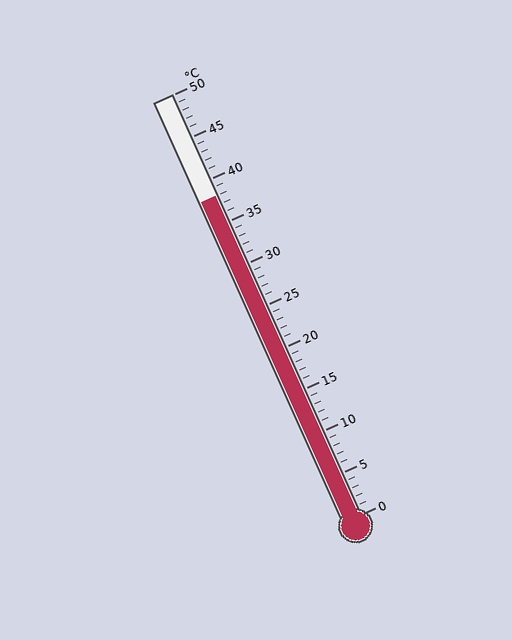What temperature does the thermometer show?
The thermometer shows approximately 38°C.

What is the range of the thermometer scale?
The thermometer scale ranges from 0°C to 50°C.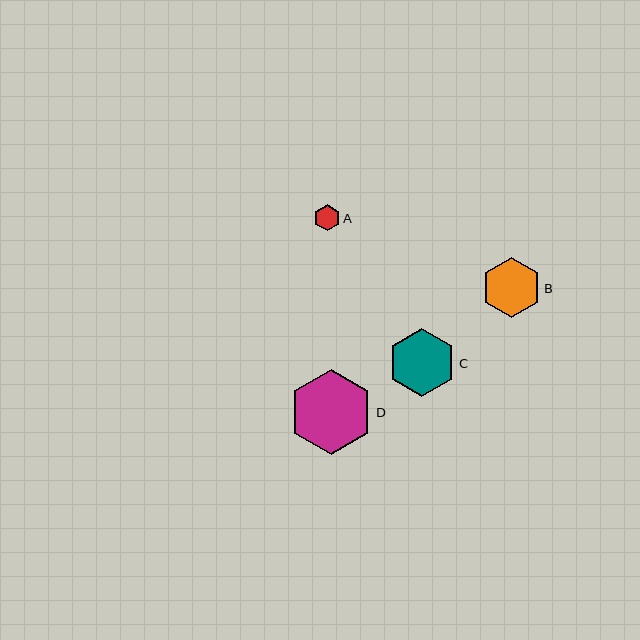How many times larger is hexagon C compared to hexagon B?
Hexagon C is approximately 1.1 times the size of hexagon B.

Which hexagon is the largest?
Hexagon D is the largest with a size of approximately 84 pixels.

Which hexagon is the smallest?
Hexagon A is the smallest with a size of approximately 26 pixels.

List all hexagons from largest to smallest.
From largest to smallest: D, C, B, A.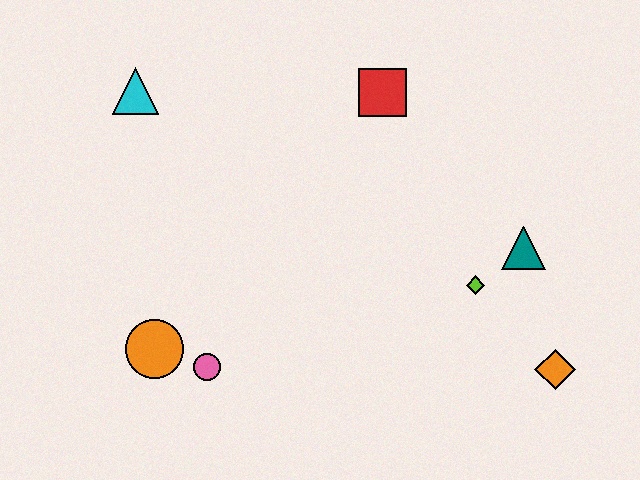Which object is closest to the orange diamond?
The lime diamond is closest to the orange diamond.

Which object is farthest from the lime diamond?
The cyan triangle is farthest from the lime diamond.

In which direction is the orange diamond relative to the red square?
The orange diamond is below the red square.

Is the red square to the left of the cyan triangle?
No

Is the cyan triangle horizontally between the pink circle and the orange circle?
No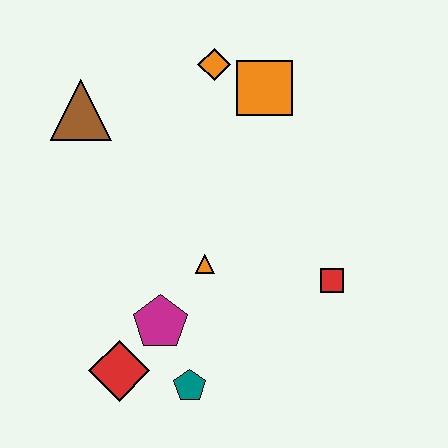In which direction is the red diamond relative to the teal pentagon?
The red diamond is to the left of the teal pentagon.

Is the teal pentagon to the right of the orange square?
No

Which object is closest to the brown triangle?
The orange diamond is closest to the brown triangle.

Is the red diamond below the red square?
Yes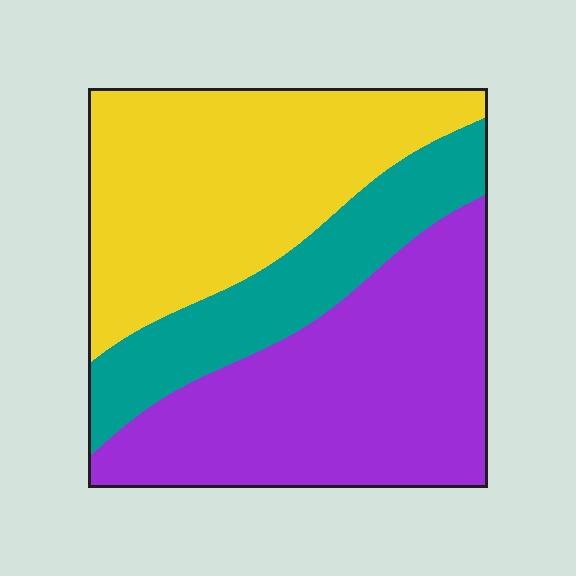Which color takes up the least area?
Teal, at roughly 20%.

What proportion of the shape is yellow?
Yellow covers around 40% of the shape.